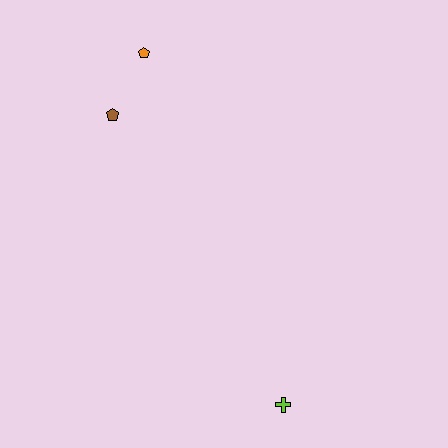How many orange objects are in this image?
There is 1 orange object.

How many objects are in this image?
There are 3 objects.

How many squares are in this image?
There are no squares.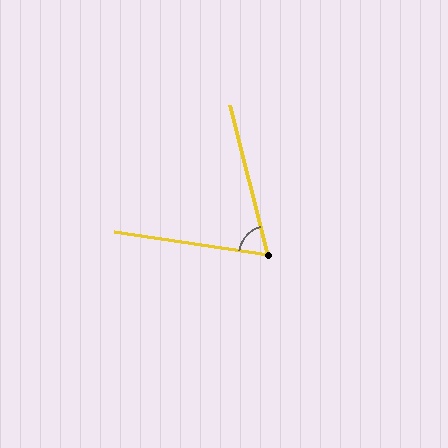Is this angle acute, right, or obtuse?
It is acute.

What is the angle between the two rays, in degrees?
Approximately 68 degrees.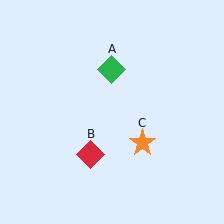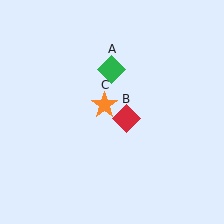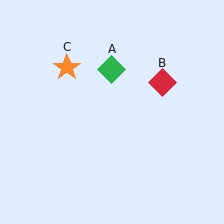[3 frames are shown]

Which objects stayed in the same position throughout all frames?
Green diamond (object A) remained stationary.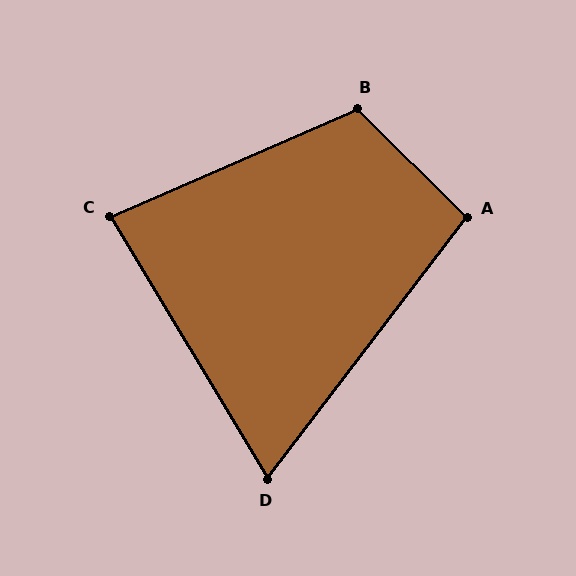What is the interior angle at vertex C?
Approximately 83 degrees (acute).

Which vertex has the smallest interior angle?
D, at approximately 68 degrees.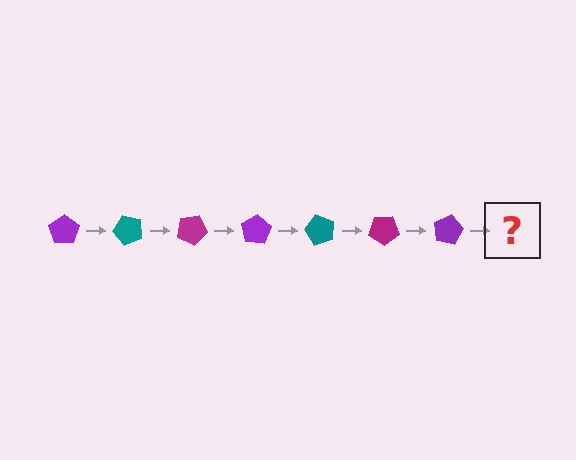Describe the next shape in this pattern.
It should be a teal pentagon, rotated 350 degrees from the start.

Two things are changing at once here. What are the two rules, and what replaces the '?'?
The two rules are that it rotates 50 degrees each step and the color cycles through purple, teal, and magenta. The '?' should be a teal pentagon, rotated 350 degrees from the start.